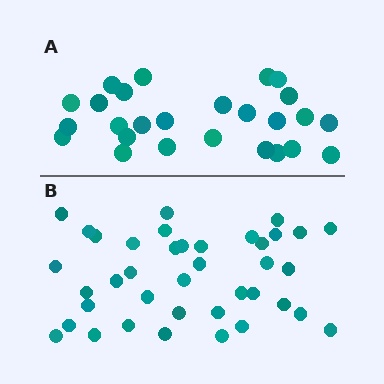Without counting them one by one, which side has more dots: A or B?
Region B (the bottom region) has more dots.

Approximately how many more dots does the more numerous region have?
Region B has approximately 15 more dots than region A.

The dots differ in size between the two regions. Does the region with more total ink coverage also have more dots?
No. Region A has more total ink coverage because its dots are larger, but region B actually contains more individual dots. Total area can be misleading — the number of items is what matters here.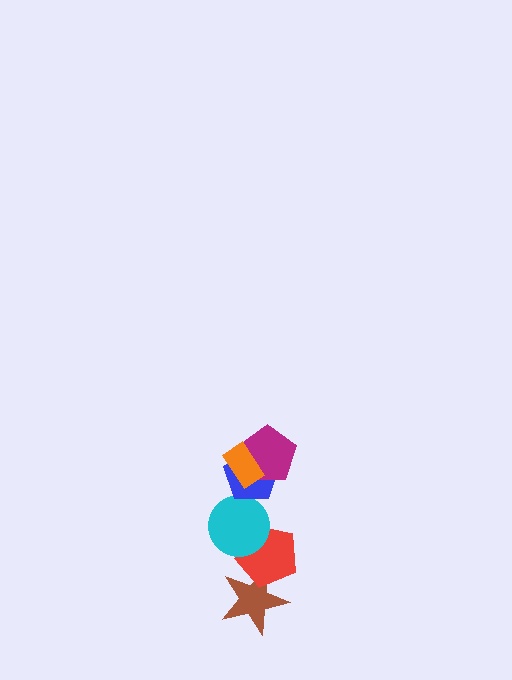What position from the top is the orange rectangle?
The orange rectangle is 1st from the top.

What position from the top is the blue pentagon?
The blue pentagon is 3rd from the top.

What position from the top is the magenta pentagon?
The magenta pentagon is 2nd from the top.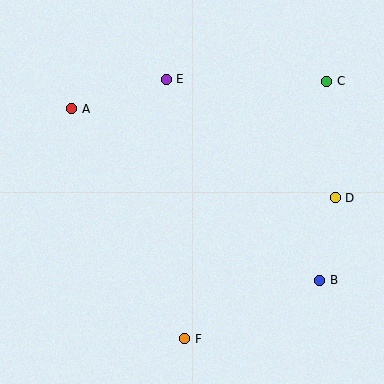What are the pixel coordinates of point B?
Point B is at (320, 280).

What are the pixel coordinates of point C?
Point C is at (327, 81).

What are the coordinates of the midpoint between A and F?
The midpoint between A and F is at (128, 224).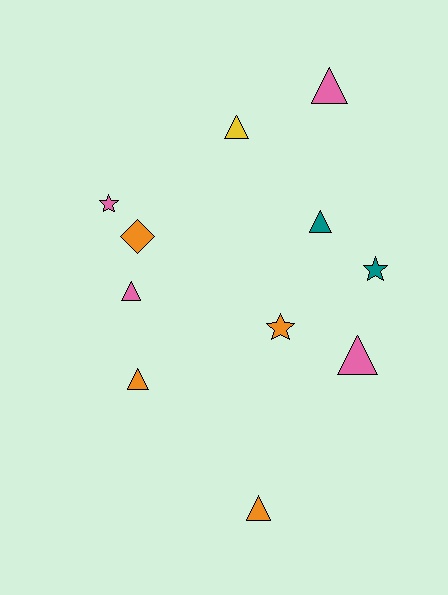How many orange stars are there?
There is 1 orange star.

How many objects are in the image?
There are 11 objects.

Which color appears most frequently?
Pink, with 4 objects.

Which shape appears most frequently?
Triangle, with 7 objects.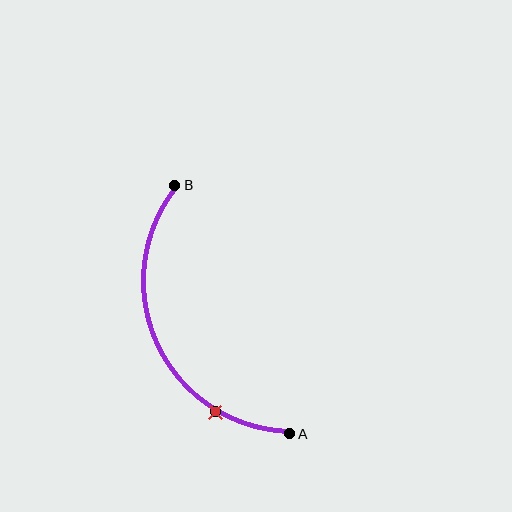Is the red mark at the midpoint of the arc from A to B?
No. The red mark lies on the arc but is closer to endpoint A. The arc midpoint would be at the point on the curve equidistant along the arc from both A and B.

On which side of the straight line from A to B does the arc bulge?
The arc bulges to the left of the straight line connecting A and B.